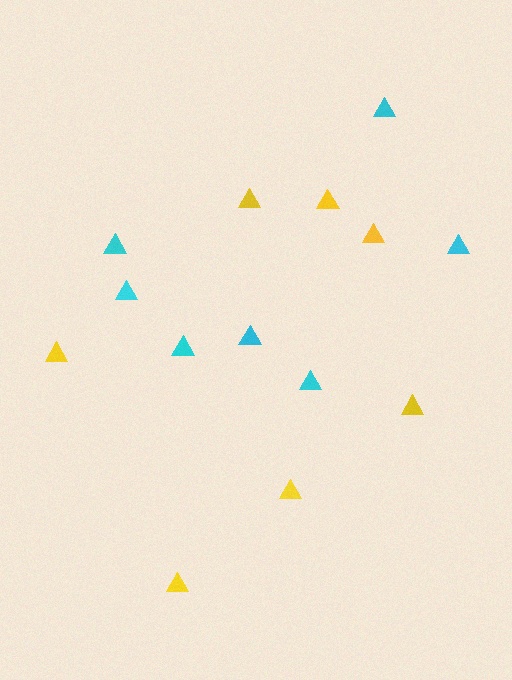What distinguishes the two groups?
There are 2 groups: one group of cyan triangles (7) and one group of yellow triangles (7).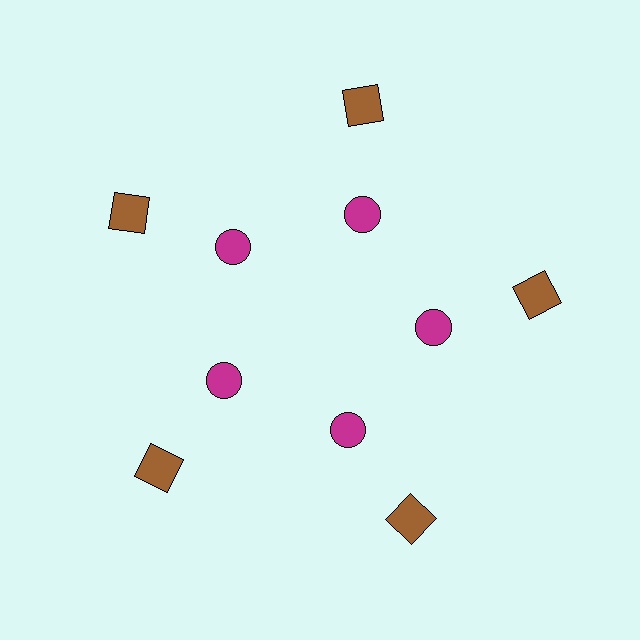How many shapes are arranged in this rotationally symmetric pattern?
There are 10 shapes, arranged in 5 groups of 2.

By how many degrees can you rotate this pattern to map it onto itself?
The pattern maps onto itself every 72 degrees of rotation.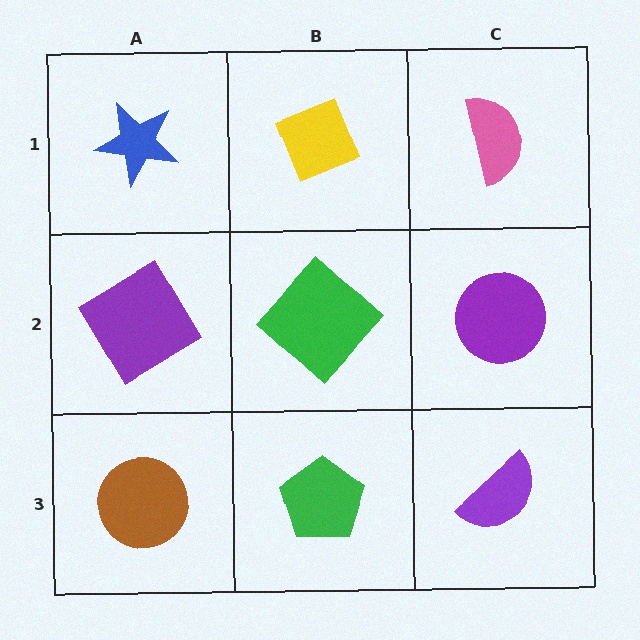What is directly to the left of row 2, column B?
A purple diamond.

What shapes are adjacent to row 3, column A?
A purple diamond (row 2, column A), a green pentagon (row 3, column B).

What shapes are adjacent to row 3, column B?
A green diamond (row 2, column B), a brown circle (row 3, column A), a purple semicircle (row 3, column C).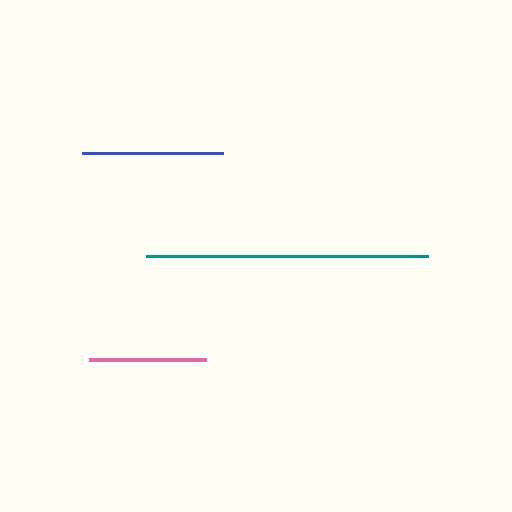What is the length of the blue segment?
The blue segment is approximately 140 pixels long.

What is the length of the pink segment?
The pink segment is approximately 117 pixels long.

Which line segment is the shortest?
The pink line is the shortest at approximately 117 pixels.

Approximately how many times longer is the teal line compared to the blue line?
The teal line is approximately 2.0 times the length of the blue line.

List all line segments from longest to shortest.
From longest to shortest: teal, blue, pink.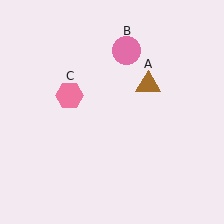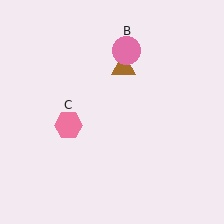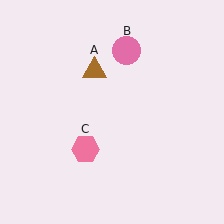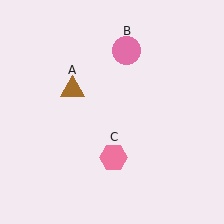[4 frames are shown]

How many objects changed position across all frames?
2 objects changed position: brown triangle (object A), pink hexagon (object C).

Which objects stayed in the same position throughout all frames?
Pink circle (object B) remained stationary.